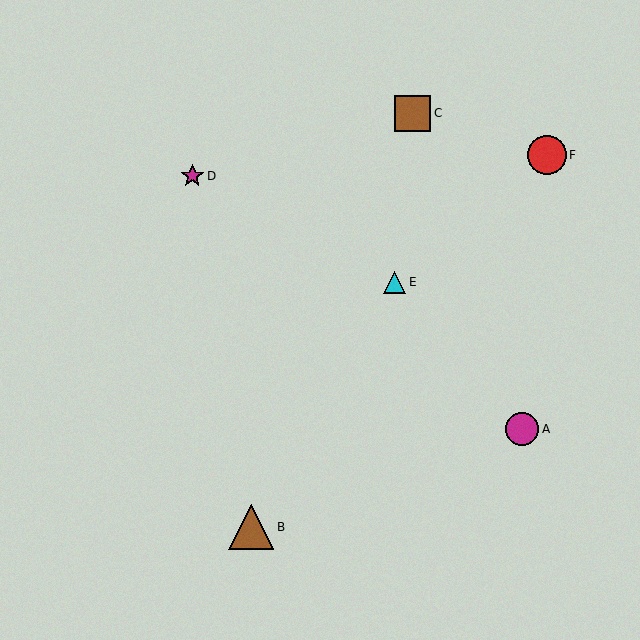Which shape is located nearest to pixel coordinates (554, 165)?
The red circle (labeled F) at (547, 155) is nearest to that location.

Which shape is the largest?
The brown triangle (labeled B) is the largest.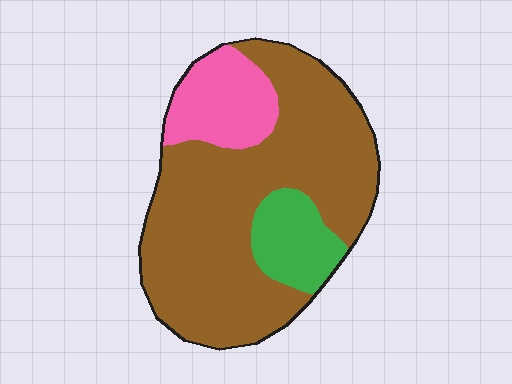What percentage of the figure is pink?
Pink covers roughly 15% of the figure.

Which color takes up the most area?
Brown, at roughly 70%.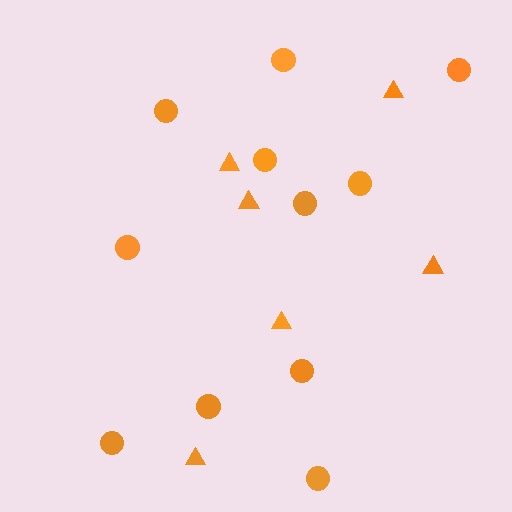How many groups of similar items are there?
There are 2 groups: one group of circles (11) and one group of triangles (6).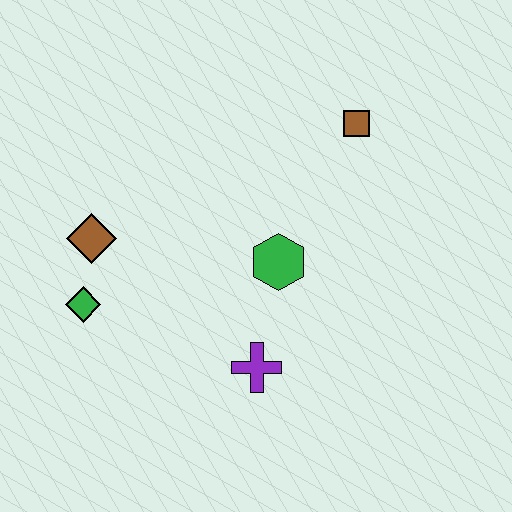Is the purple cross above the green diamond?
No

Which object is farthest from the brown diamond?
The brown square is farthest from the brown diamond.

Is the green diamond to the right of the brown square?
No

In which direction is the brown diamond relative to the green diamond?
The brown diamond is above the green diamond.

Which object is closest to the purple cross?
The green hexagon is closest to the purple cross.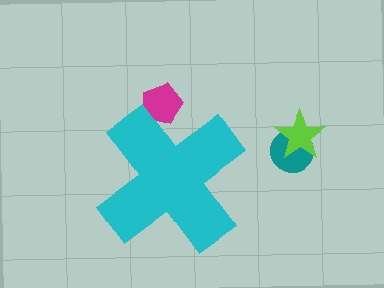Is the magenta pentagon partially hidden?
Yes, the magenta pentagon is partially hidden behind the cyan cross.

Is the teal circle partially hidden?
No, the teal circle is fully visible.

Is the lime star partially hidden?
No, the lime star is fully visible.